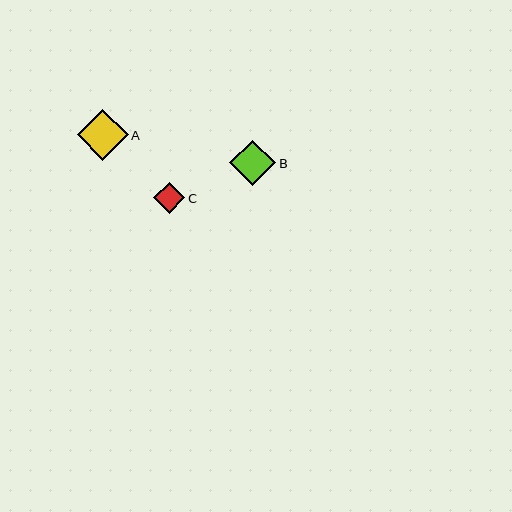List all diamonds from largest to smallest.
From largest to smallest: A, B, C.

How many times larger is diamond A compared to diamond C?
Diamond A is approximately 1.6 times the size of diamond C.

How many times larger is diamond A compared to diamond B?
Diamond A is approximately 1.1 times the size of diamond B.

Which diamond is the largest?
Diamond A is the largest with a size of approximately 51 pixels.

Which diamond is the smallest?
Diamond C is the smallest with a size of approximately 31 pixels.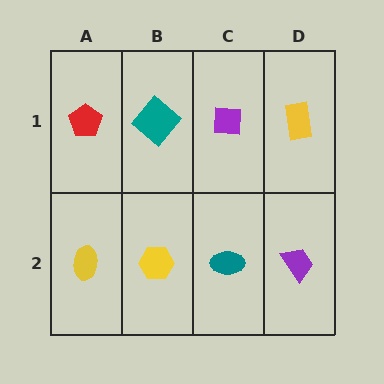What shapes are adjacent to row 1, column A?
A yellow ellipse (row 2, column A), a teal diamond (row 1, column B).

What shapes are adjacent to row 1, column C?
A teal ellipse (row 2, column C), a teal diamond (row 1, column B), a yellow rectangle (row 1, column D).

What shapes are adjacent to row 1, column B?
A yellow hexagon (row 2, column B), a red pentagon (row 1, column A), a purple square (row 1, column C).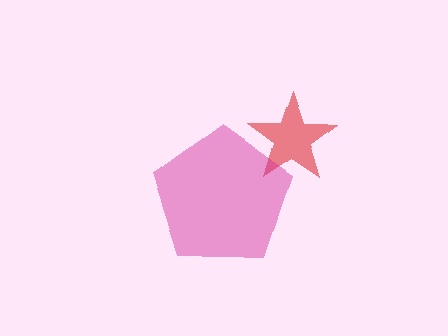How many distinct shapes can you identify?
There are 2 distinct shapes: a red star, a magenta pentagon.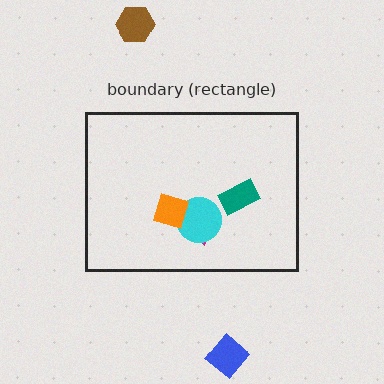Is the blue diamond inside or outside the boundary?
Outside.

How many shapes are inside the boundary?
4 inside, 2 outside.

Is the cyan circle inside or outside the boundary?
Inside.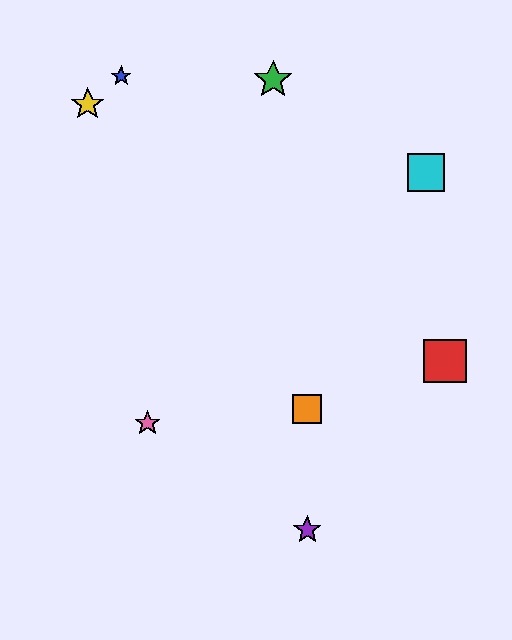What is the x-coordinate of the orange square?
The orange square is at x≈307.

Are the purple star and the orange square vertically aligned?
Yes, both are at x≈307.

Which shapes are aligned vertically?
The purple star, the orange square are aligned vertically.